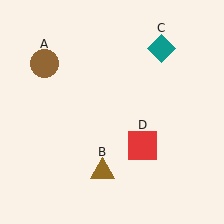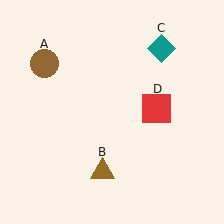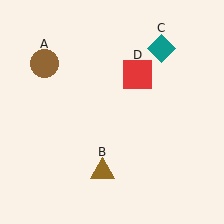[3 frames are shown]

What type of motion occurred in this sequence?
The red square (object D) rotated counterclockwise around the center of the scene.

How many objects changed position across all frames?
1 object changed position: red square (object D).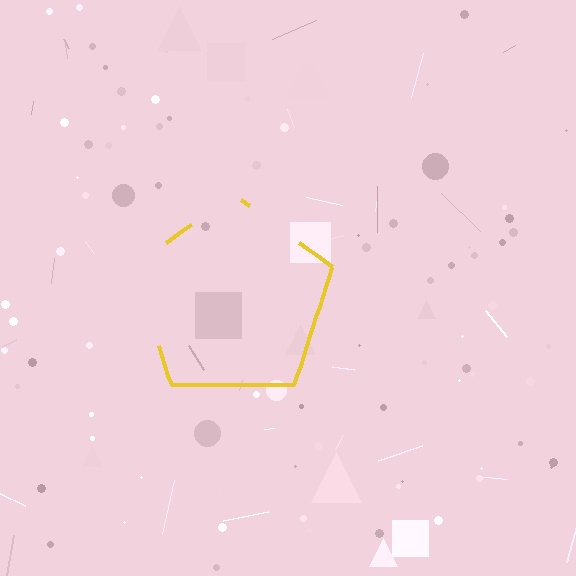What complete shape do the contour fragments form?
The contour fragments form a pentagon.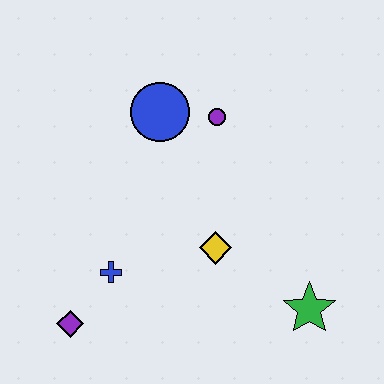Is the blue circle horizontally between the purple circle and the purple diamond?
Yes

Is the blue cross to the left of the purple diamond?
No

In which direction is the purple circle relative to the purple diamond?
The purple circle is above the purple diamond.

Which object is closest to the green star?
The yellow diamond is closest to the green star.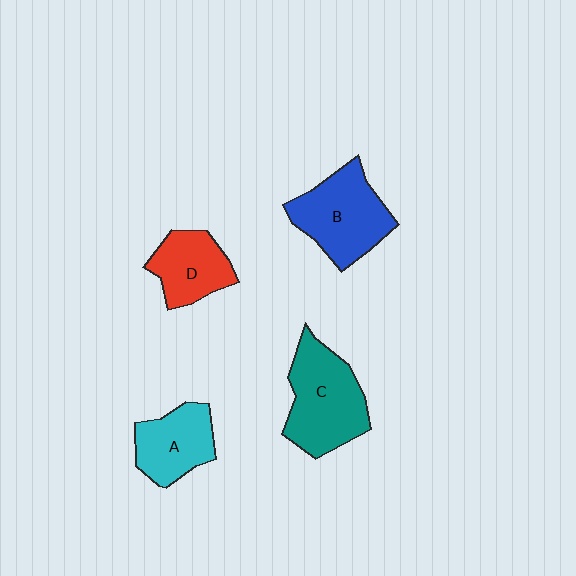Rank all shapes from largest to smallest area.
From largest to smallest: C (teal), B (blue), A (cyan), D (red).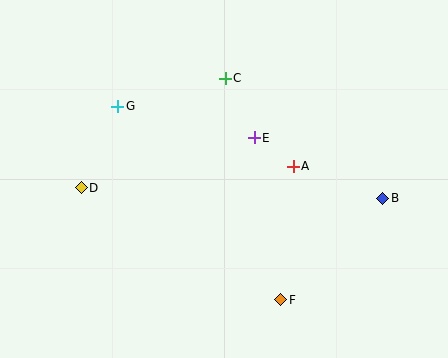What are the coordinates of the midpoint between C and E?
The midpoint between C and E is at (240, 108).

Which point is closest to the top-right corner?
Point B is closest to the top-right corner.